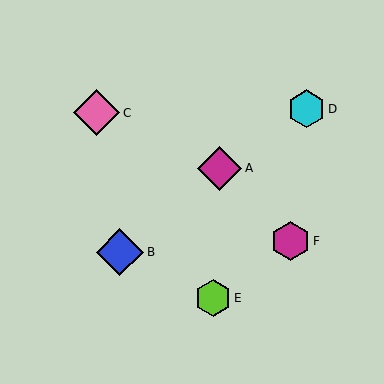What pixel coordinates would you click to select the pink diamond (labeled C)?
Click at (96, 113) to select the pink diamond C.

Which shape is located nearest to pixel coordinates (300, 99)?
The cyan hexagon (labeled D) at (306, 109) is nearest to that location.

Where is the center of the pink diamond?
The center of the pink diamond is at (96, 113).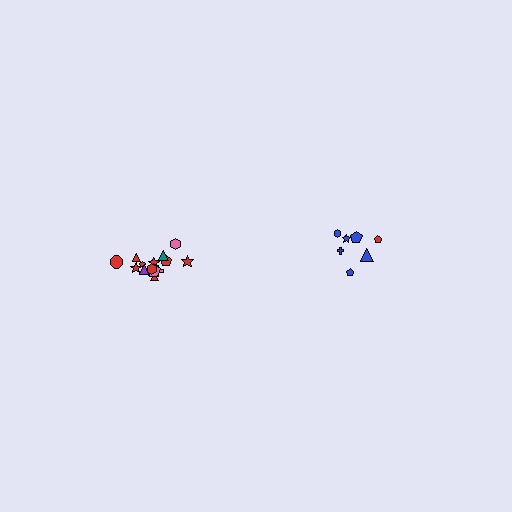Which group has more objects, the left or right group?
The left group.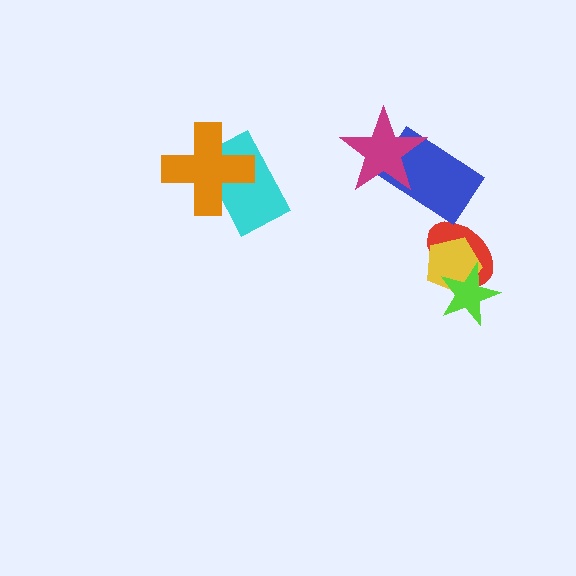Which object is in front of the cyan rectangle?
The orange cross is in front of the cyan rectangle.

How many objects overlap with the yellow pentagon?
2 objects overlap with the yellow pentagon.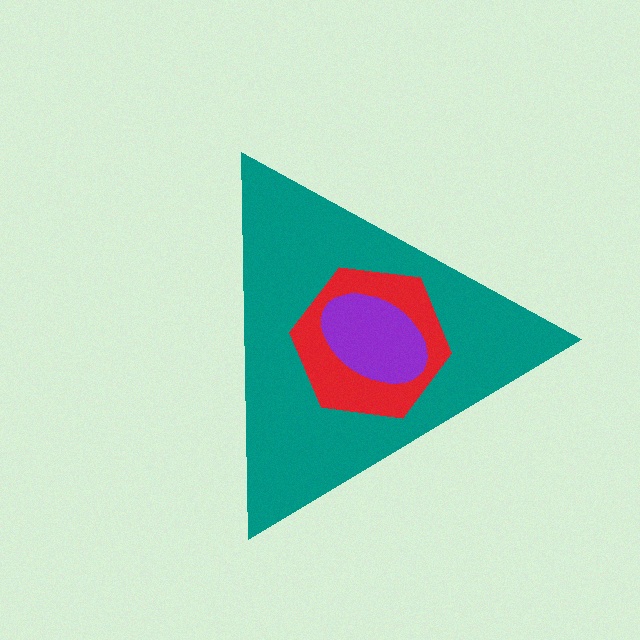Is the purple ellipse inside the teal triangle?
Yes.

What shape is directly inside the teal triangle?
The red hexagon.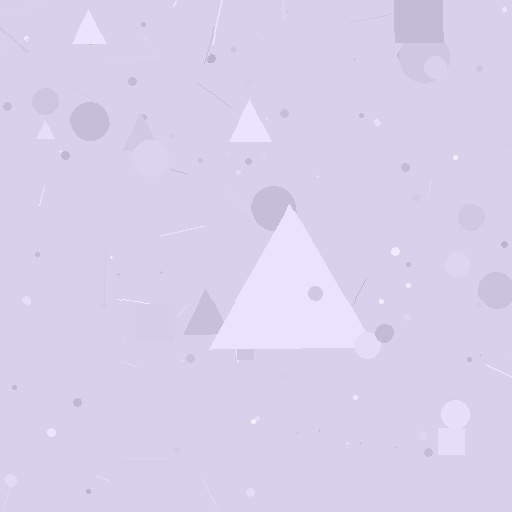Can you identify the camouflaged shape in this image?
The camouflaged shape is a triangle.